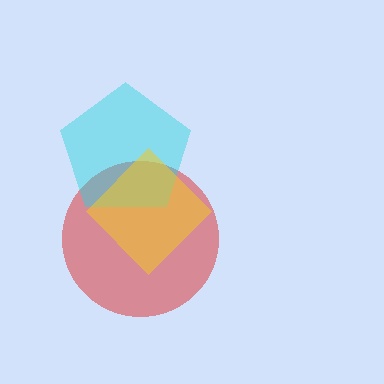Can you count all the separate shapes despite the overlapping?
Yes, there are 3 separate shapes.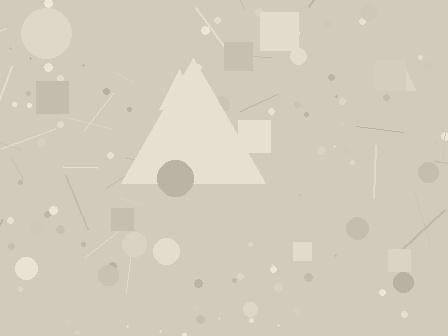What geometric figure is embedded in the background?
A triangle is embedded in the background.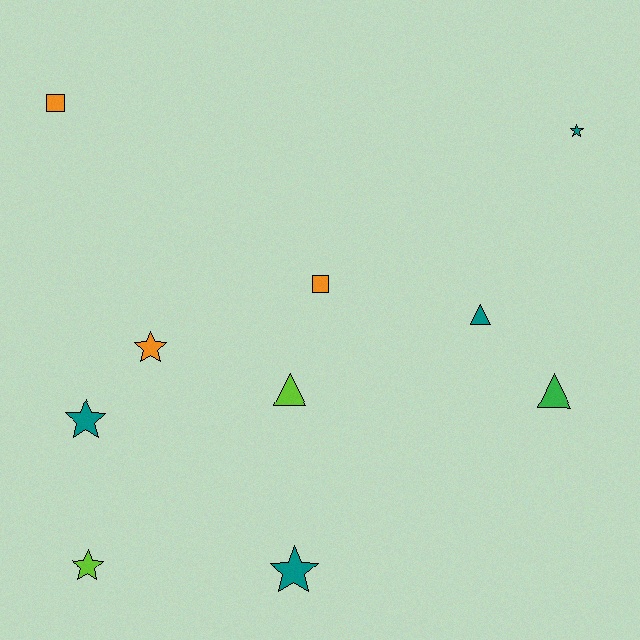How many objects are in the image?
There are 10 objects.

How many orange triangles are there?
There are no orange triangles.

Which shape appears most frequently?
Star, with 5 objects.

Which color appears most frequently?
Teal, with 4 objects.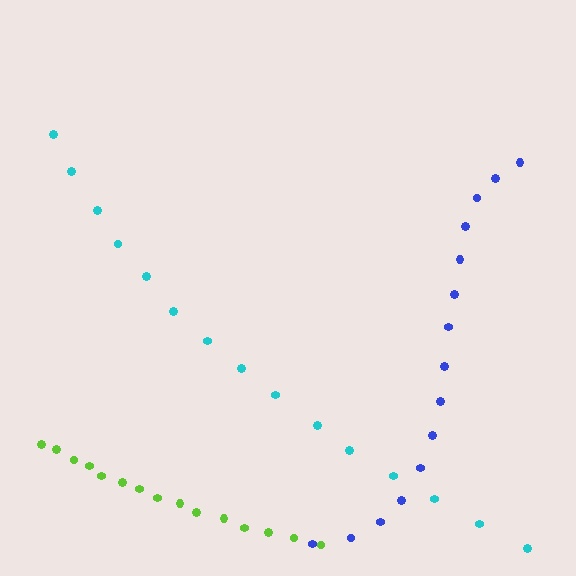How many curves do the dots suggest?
There are 3 distinct paths.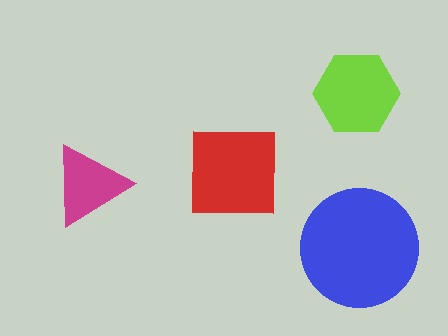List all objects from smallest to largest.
The magenta triangle, the lime hexagon, the red square, the blue circle.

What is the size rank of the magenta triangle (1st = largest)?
4th.